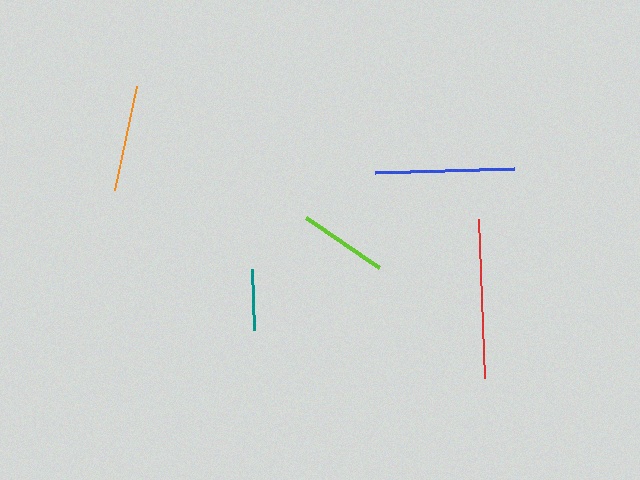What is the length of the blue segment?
The blue segment is approximately 139 pixels long.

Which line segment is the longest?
The red line is the longest at approximately 159 pixels.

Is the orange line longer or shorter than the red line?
The red line is longer than the orange line.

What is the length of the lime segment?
The lime segment is approximately 88 pixels long.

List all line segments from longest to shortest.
From longest to shortest: red, blue, orange, lime, teal.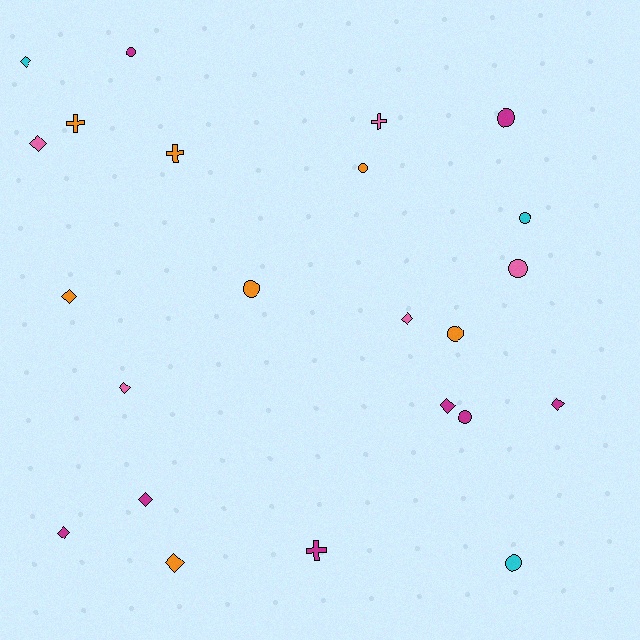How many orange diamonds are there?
There are 2 orange diamonds.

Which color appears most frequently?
Magenta, with 8 objects.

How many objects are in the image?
There are 23 objects.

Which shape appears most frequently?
Diamond, with 10 objects.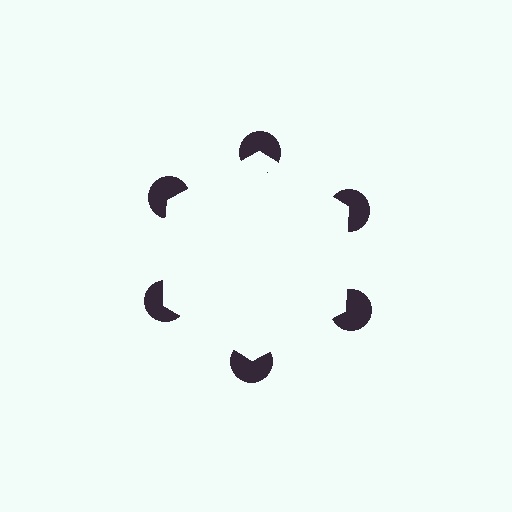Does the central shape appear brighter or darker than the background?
It typically appears slightly brighter than the background, even though no actual brightness change is drawn.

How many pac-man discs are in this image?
There are 6 — one at each vertex of the illusory hexagon.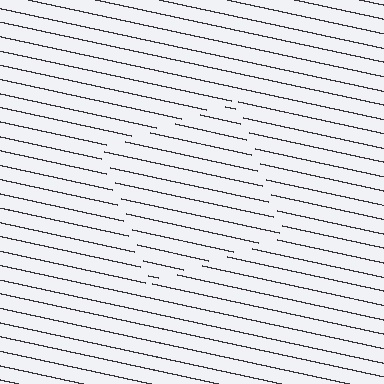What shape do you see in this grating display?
An illusory square. The interior of the shape contains the same grating, shifted by half a period — the contour is defined by the phase discontinuity where line-ends from the inner and outer gratings abut.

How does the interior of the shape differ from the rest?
The interior of the shape contains the same grating, shifted by half a period — the contour is defined by the phase discontinuity where line-ends from the inner and outer gratings abut.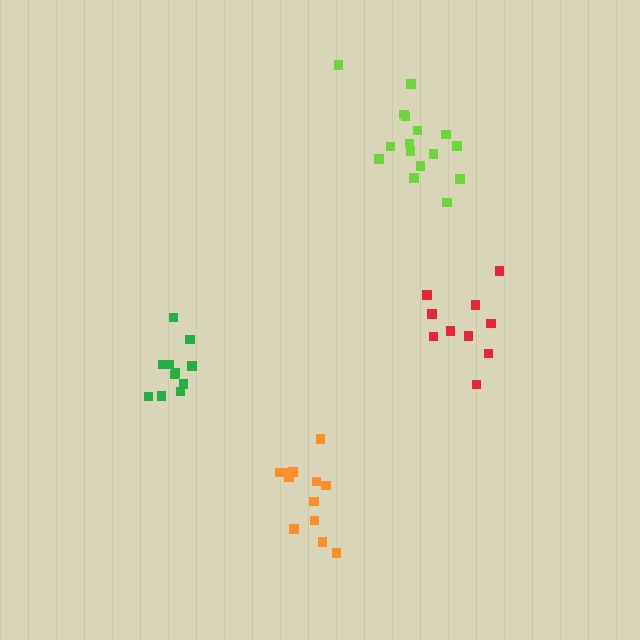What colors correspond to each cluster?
The clusters are colored: green, lime, orange, red.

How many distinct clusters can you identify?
There are 4 distinct clusters.